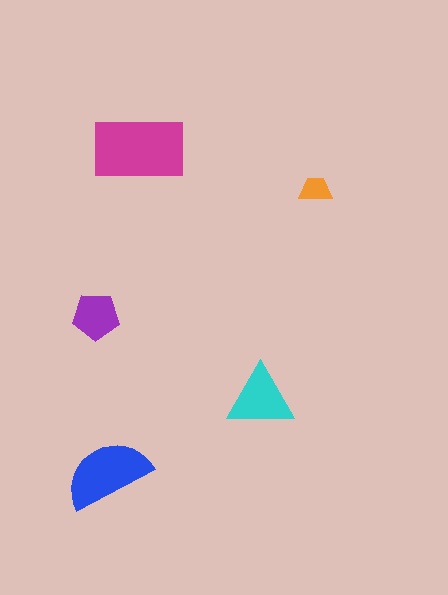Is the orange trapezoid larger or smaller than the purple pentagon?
Smaller.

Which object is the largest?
The magenta rectangle.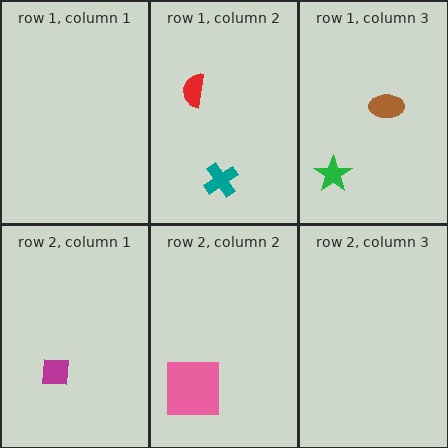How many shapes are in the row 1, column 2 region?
2.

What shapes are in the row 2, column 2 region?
The pink square.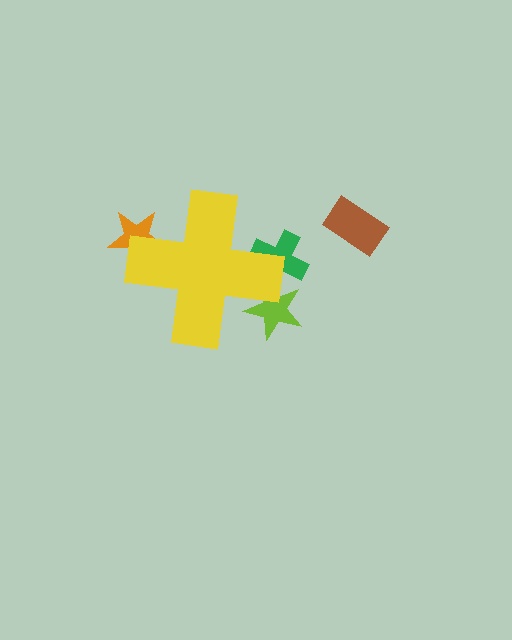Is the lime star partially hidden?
Yes, the lime star is partially hidden behind the yellow cross.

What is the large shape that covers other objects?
A yellow cross.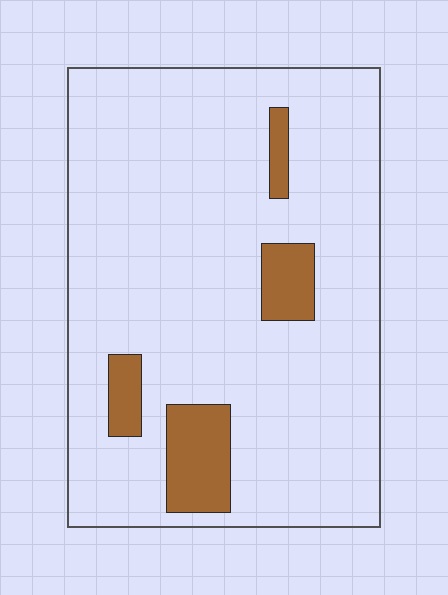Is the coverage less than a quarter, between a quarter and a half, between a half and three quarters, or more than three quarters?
Less than a quarter.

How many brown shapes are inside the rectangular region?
4.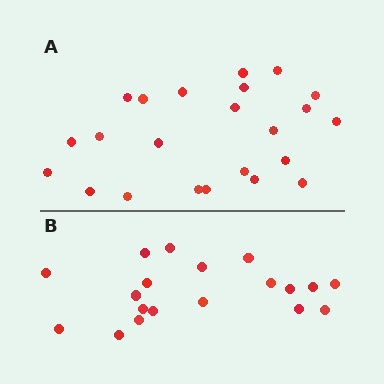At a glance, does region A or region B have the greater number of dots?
Region A (the top region) has more dots.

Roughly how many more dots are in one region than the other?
Region A has about 4 more dots than region B.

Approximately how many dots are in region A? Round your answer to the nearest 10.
About 20 dots. (The exact count is 23, which rounds to 20.)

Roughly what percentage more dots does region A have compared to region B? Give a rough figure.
About 20% more.